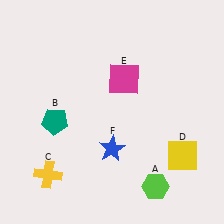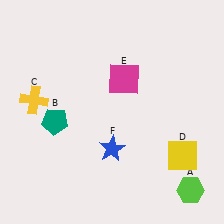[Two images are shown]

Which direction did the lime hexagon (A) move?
The lime hexagon (A) moved right.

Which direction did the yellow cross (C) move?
The yellow cross (C) moved up.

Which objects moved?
The objects that moved are: the lime hexagon (A), the yellow cross (C).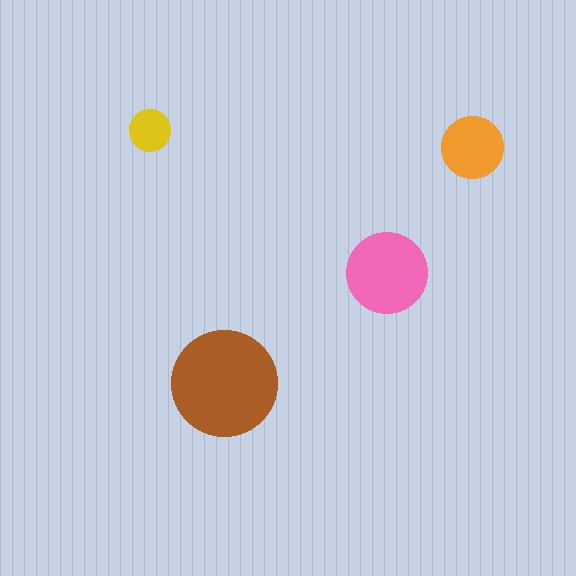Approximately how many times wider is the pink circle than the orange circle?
About 1.5 times wider.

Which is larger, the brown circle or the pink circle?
The brown one.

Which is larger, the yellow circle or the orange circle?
The orange one.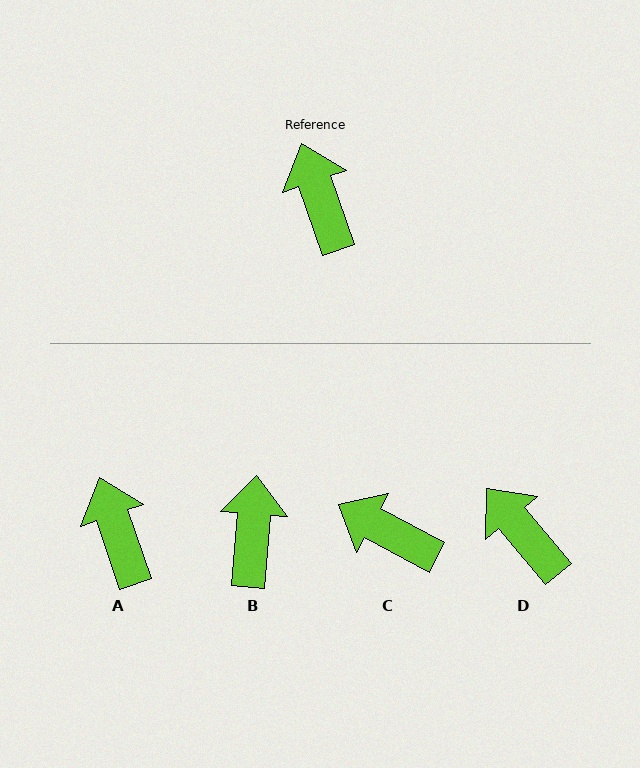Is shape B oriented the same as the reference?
No, it is off by about 24 degrees.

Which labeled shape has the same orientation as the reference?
A.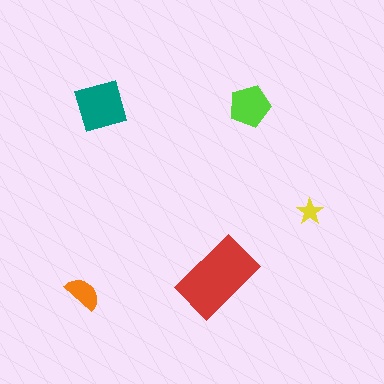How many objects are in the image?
There are 5 objects in the image.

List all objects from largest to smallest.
The red rectangle, the teal diamond, the lime pentagon, the orange semicircle, the yellow star.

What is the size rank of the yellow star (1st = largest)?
5th.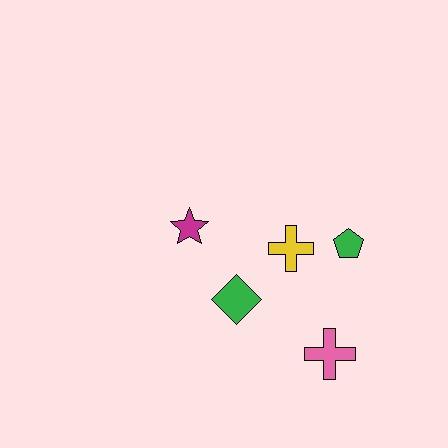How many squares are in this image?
There are no squares.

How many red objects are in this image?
There are no red objects.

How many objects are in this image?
There are 5 objects.